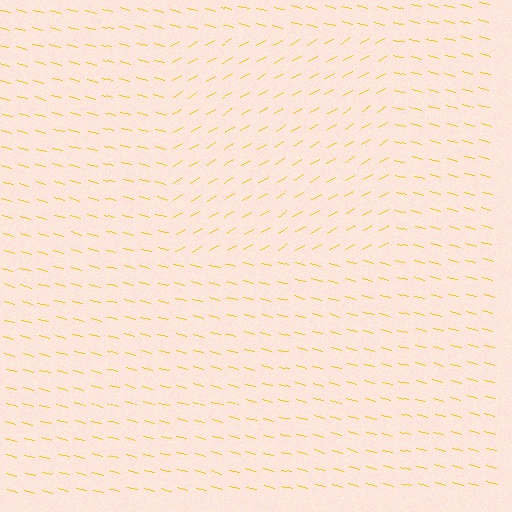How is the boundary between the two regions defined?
The boundary is defined purely by a change in line orientation (approximately 45 degrees difference). All lines are the same color and thickness.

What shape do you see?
I see a rectangle.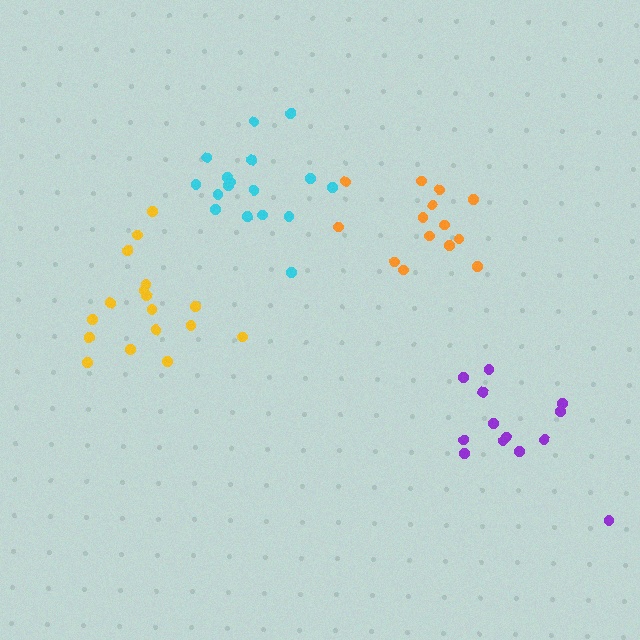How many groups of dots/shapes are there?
There are 4 groups.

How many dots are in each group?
Group 1: 14 dots, Group 2: 17 dots, Group 3: 13 dots, Group 4: 17 dots (61 total).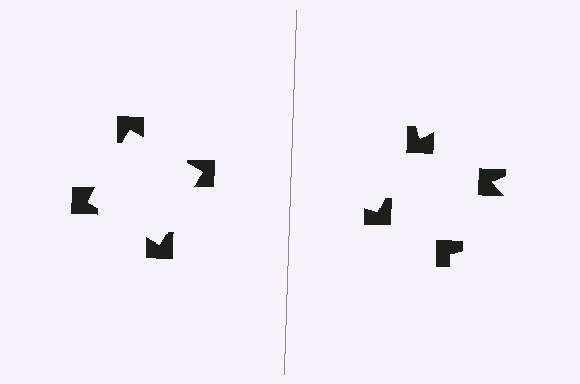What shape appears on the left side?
An illusory square.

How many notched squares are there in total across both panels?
8 — 4 on each side.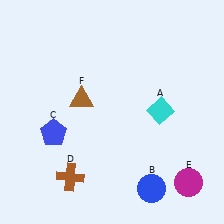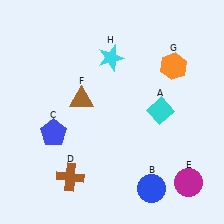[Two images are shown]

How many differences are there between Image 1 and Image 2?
There are 2 differences between the two images.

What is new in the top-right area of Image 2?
An orange hexagon (G) was added in the top-right area of Image 2.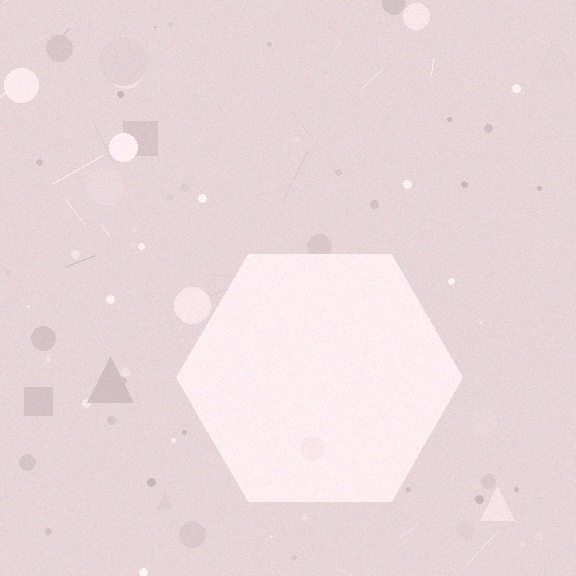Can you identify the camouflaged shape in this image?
The camouflaged shape is a hexagon.